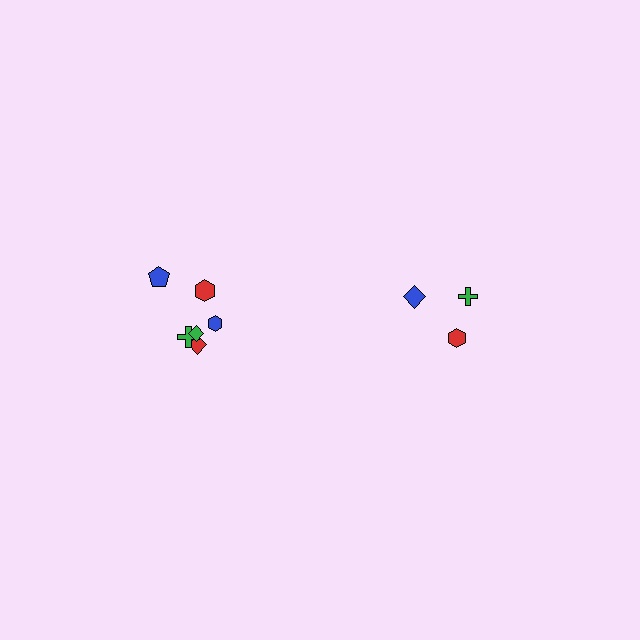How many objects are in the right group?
There are 3 objects.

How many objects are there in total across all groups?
There are 9 objects.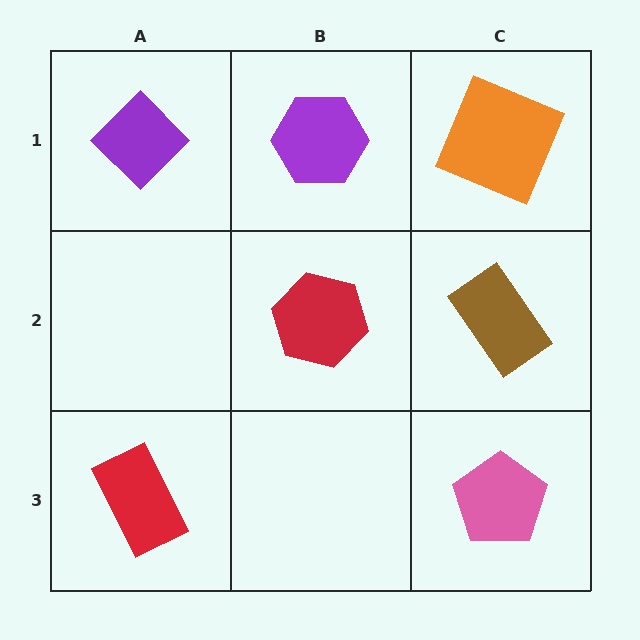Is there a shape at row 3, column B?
No, that cell is empty.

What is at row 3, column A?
A red rectangle.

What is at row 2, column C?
A brown rectangle.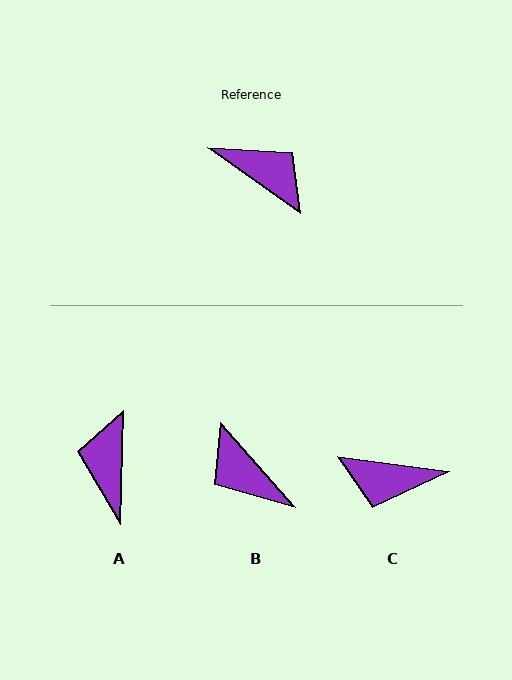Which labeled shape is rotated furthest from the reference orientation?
B, about 167 degrees away.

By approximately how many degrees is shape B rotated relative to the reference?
Approximately 167 degrees counter-clockwise.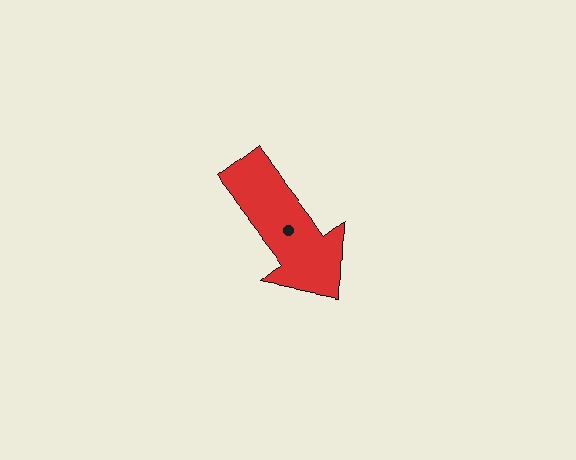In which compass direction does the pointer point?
Southeast.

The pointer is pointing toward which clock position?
Roughly 5 o'clock.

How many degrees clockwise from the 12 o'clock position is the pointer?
Approximately 142 degrees.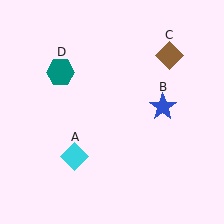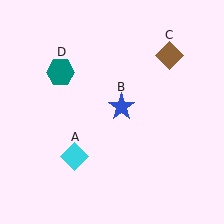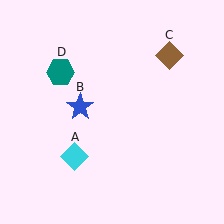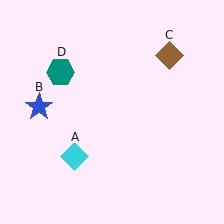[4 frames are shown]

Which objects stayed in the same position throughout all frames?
Cyan diamond (object A) and brown diamond (object C) and teal hexagon (object D) remained stationary.